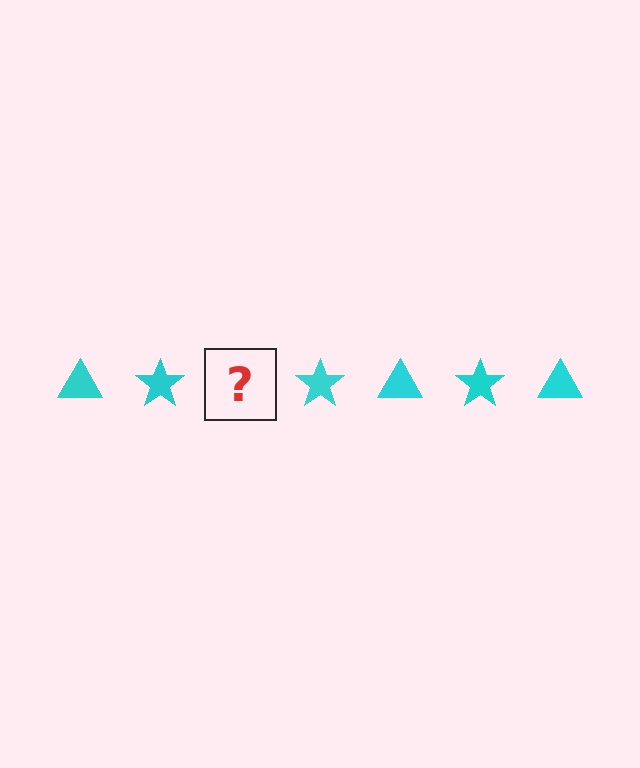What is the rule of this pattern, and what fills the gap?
The rule is that the pattern cycles through triangle, star shapes in cyan. The gap should be filled with a cyan triangle.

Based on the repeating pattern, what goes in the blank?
The blank should be a cyan triangle.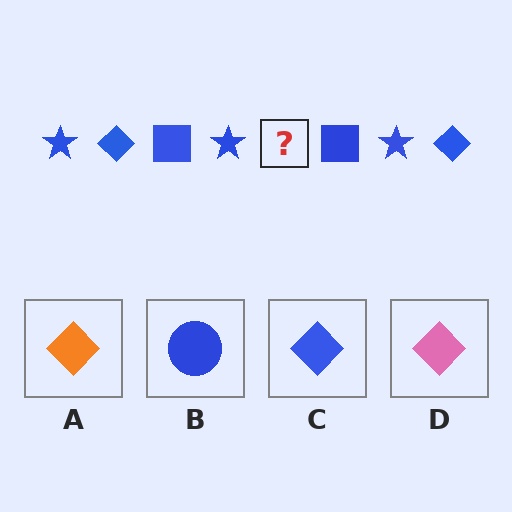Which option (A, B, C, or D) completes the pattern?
C.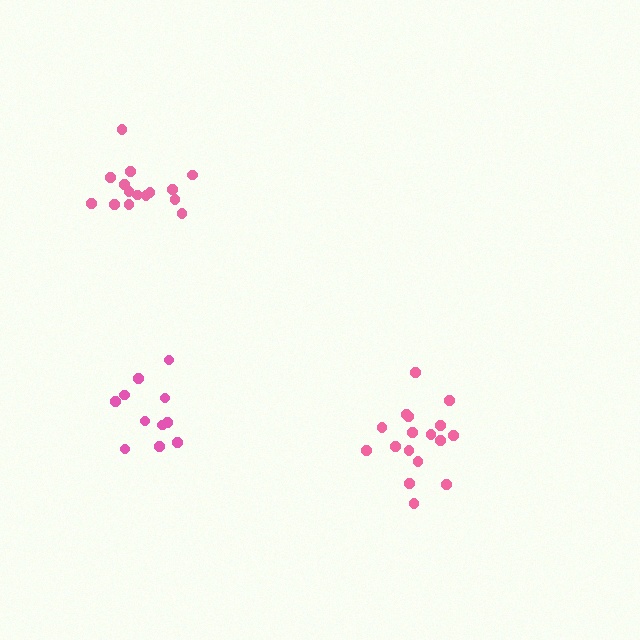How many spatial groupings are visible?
There are 3 spatial groupings.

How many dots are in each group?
Group 1: 17 dots, Group 2: 11 dots, Group 3: 15 dots (43 total).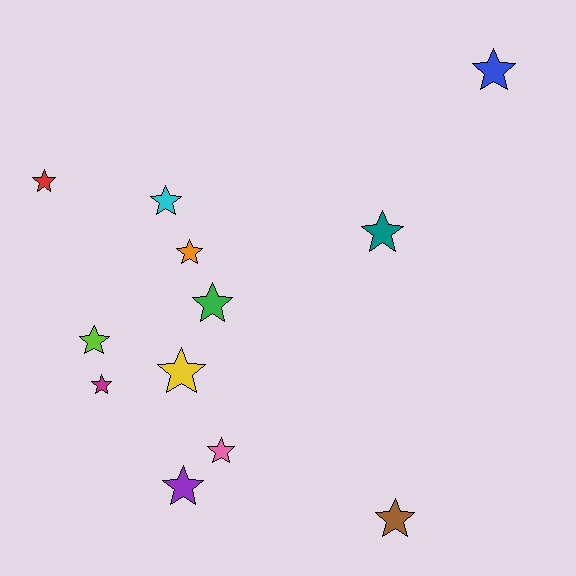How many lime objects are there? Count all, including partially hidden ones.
There is 1 lime object.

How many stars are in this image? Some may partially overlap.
There are 12 stars.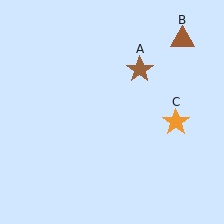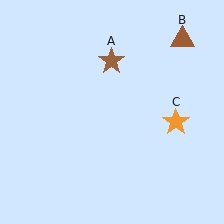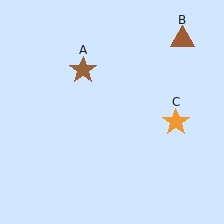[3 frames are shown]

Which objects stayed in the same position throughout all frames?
Brown triangle (object B) and orange star (object C) remained stationary.